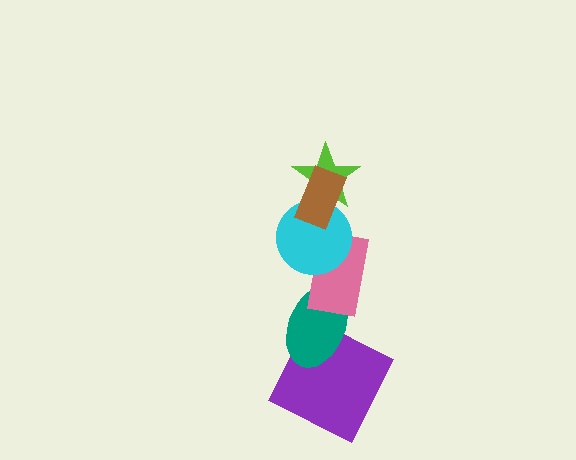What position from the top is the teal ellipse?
The teal ellipse is 5th from the top.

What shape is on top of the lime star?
The brown rectangle is on top of the lime star.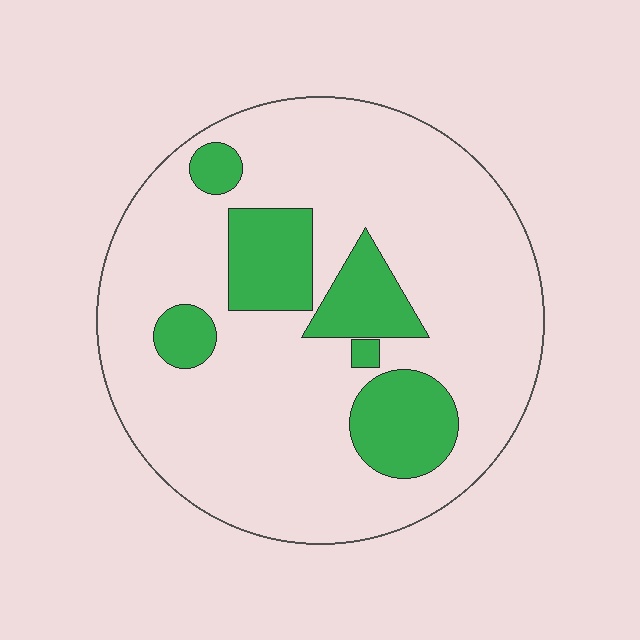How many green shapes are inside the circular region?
6.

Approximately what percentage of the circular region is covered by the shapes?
Approximately 20%.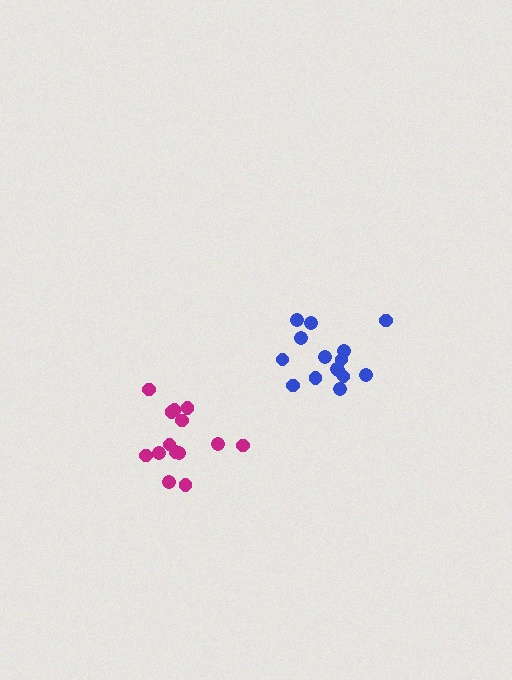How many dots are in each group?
Group 1: 15 dots, Group 2: 14 dots (29 total).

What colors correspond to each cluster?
The clusters are colored: blue, magenta.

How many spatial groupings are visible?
There are 2 spatial groupings.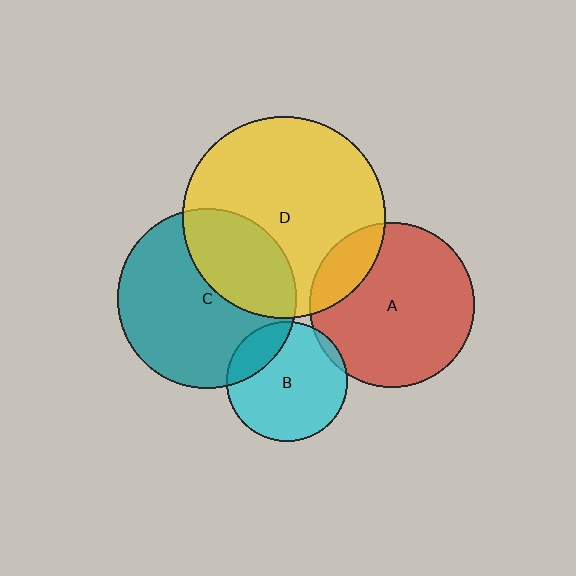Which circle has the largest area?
Circle D (yellow).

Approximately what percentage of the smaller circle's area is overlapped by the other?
Approximately 15%.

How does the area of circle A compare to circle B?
Approximately 1.9 times.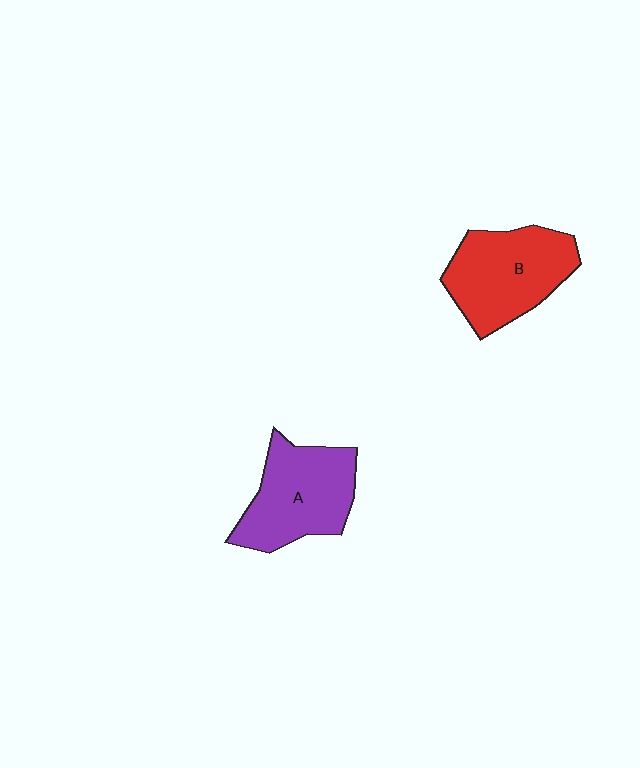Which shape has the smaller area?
Shape A (purple).